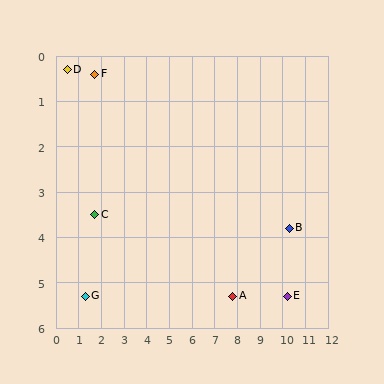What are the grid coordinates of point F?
Point F is at approximately (1.7, 0.4).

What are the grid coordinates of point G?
Point G is at approximately (1.3, 5.3).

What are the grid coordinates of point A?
Point A is at approximately (7.8, 5.3).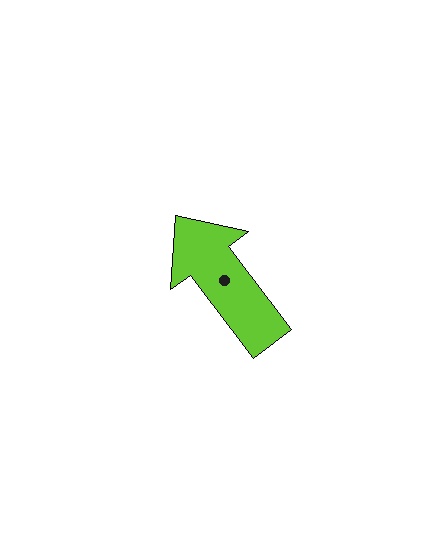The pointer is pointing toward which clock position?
Roughly 11 o'clock.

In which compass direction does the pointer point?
Northwest.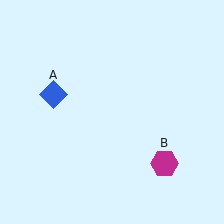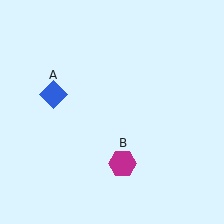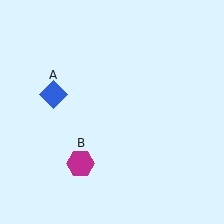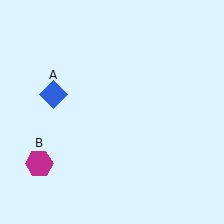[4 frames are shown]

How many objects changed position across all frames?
1 object changed position: magenta hexagon (object B).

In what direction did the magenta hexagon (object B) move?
The magenta hexagon (object B) moved left.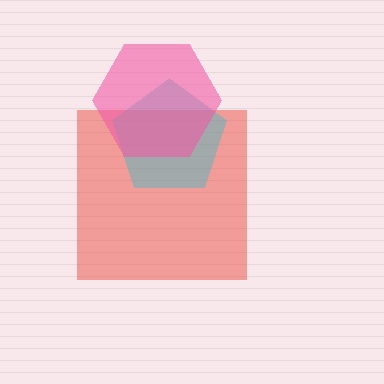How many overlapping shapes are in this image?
There are 3 overlapping shapes in the image.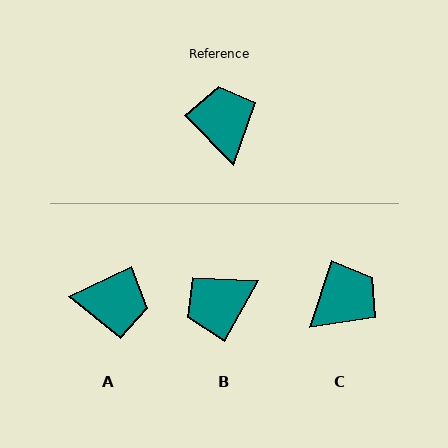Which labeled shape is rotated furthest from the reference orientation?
A, about 110 degrees away.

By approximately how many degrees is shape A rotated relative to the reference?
Approximately 110 degrees clockwise.